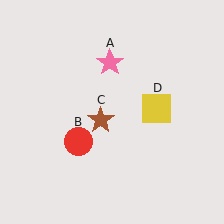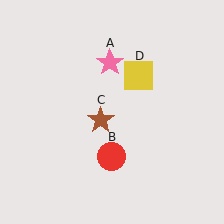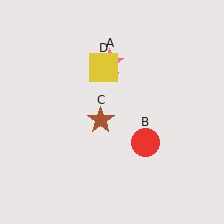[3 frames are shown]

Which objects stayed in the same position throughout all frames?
Pink star (object A) and brown star (object C) remained stationary.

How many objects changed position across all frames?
2 objects changed position: red circle (object B), yellow square (object D).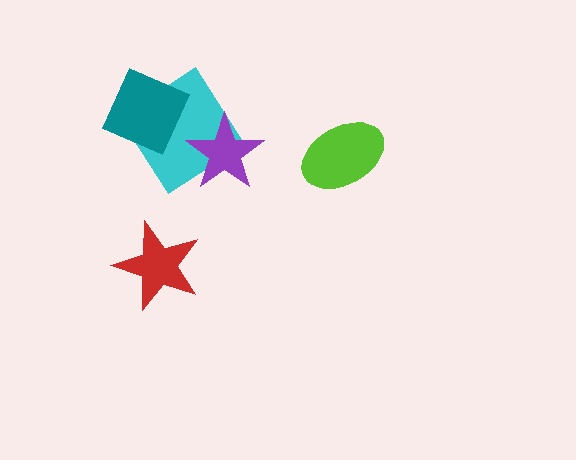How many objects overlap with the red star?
0 objects overlap with the red star.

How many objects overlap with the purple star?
1 object overlaps with the purple star.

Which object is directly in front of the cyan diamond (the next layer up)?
The purple star is directly in front of the cyan diamond.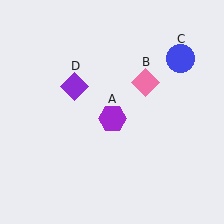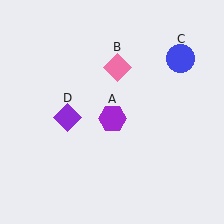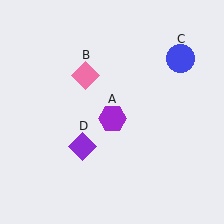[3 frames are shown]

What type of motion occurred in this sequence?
The pink diamond (object B), purple diamond (object D) rotated counterclockwise around the center of the scene.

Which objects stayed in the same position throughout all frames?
Purple hexagon (object A) and blue circle (object C) remained stationary.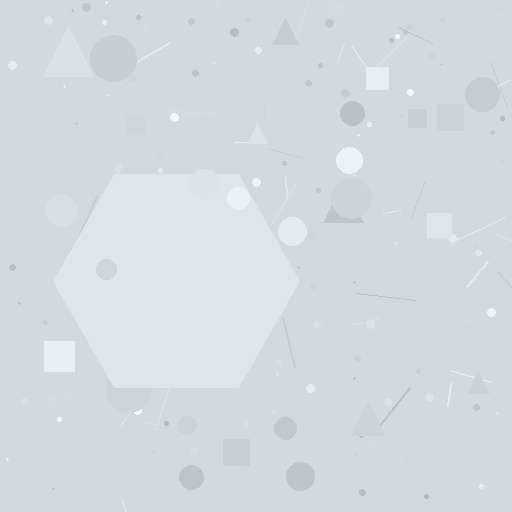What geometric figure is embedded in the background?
A hexagon is embedded in the background.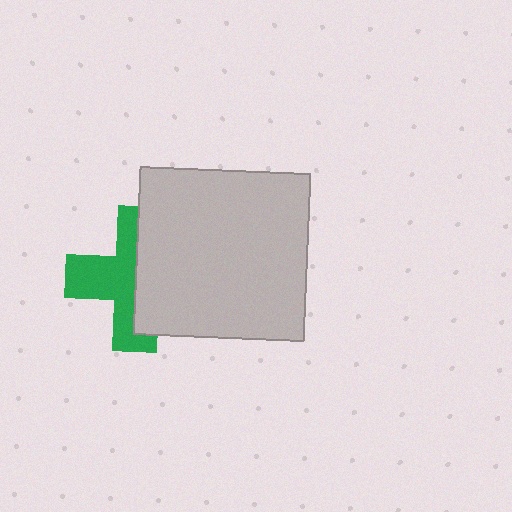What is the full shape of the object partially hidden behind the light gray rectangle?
The partially hidden object is a green cross.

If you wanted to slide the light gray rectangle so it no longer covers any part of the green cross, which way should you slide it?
Slide it right — that is the most direct way to separate the two shapes.